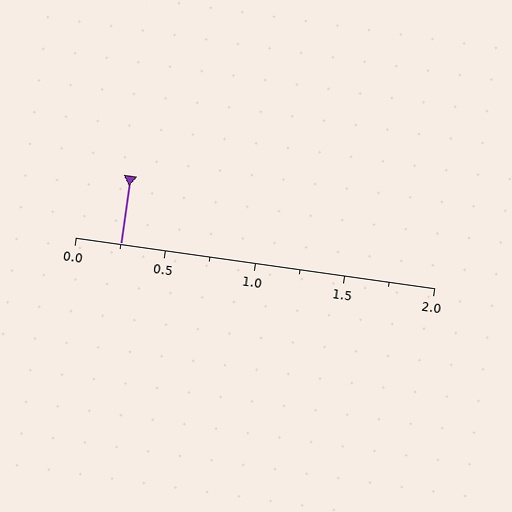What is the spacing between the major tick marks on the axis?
The major ticks are spaced 0.5 apart.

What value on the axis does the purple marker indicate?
The marker indicates approximately 0.25.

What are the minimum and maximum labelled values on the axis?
The axis runs from 0.0 to 2.0.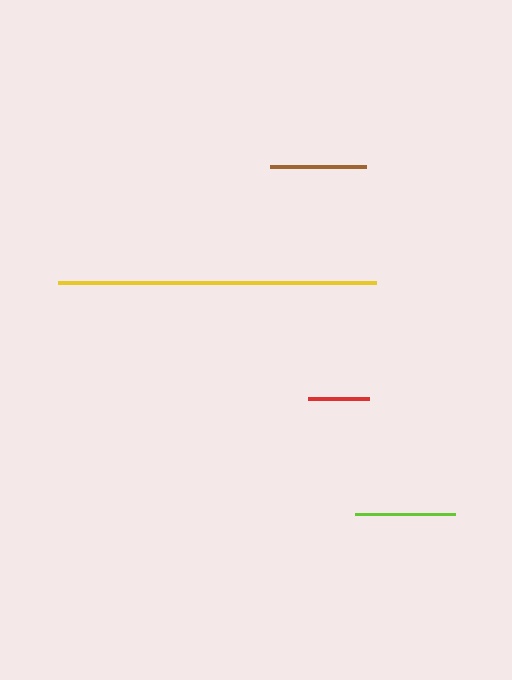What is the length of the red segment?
The red segment is approximately 61 pixels long.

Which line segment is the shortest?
The red line is the shortest at approximately 61 pixels.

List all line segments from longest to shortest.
From longest to shortest: yellow, lime, brown, red.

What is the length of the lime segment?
The lime segment is approximately 100 pixels long.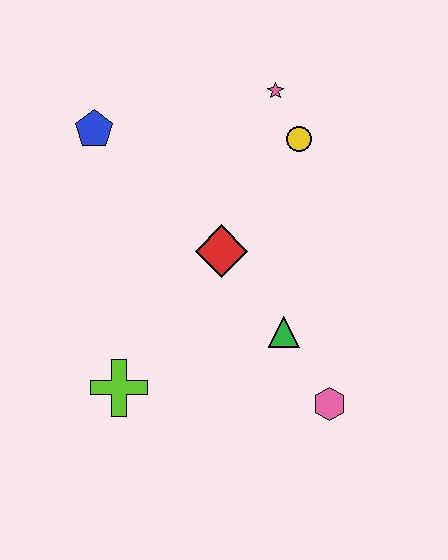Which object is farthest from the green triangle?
The blue pentagon is farthest from the green triangle.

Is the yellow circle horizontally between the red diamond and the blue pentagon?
No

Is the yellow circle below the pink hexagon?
No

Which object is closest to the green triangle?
The pink hexagon is closest to the green triangle.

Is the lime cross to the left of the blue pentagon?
No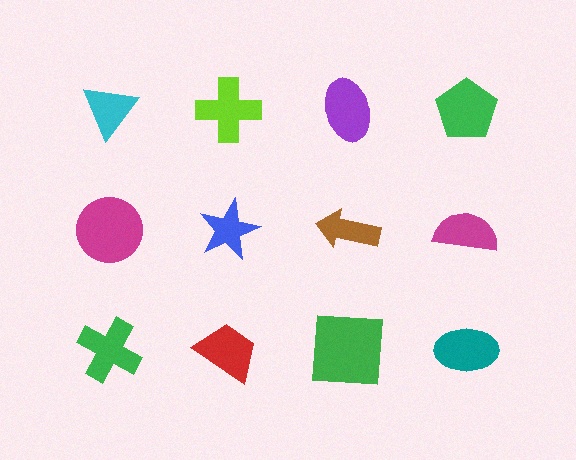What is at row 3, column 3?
A green square.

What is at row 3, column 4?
A teal ellipse.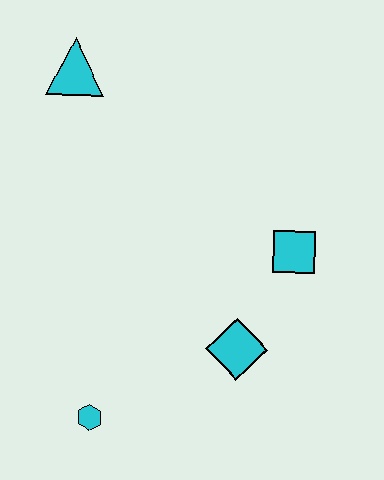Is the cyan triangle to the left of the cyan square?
Yes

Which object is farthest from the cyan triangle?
The cyan hexagon is farthest from the cyan triangle.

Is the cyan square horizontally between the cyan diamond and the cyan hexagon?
No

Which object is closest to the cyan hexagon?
The cyan diamond is closest to the cyan hexagon.